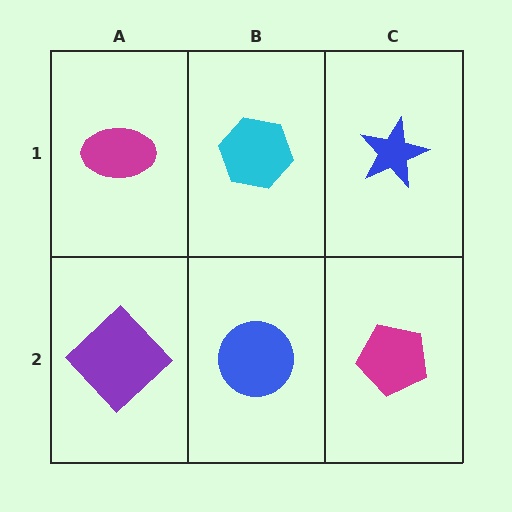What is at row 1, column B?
A cyan hexagon.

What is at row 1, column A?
A magenta ellipse.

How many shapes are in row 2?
3 shapes.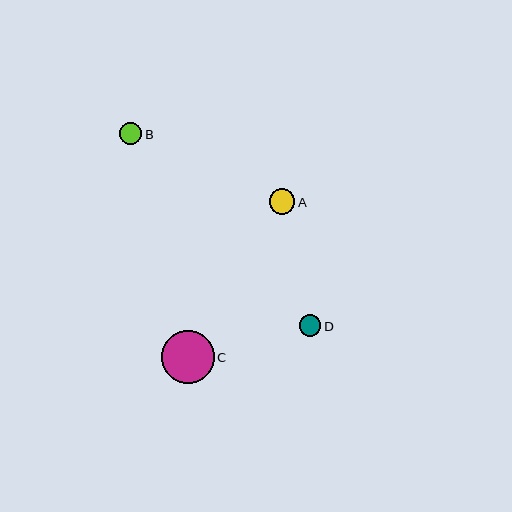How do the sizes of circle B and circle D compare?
Circle B and circle D are approximately the same size.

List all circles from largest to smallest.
From largest to smallest: C, A, B, D.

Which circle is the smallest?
Circle D is the smallest with a size of approximately 22 pixels.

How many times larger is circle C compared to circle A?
Circle C is approximately 2.0 times the size of circle A.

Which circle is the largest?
Circle C is the largest with a size of approximately 53 pixels.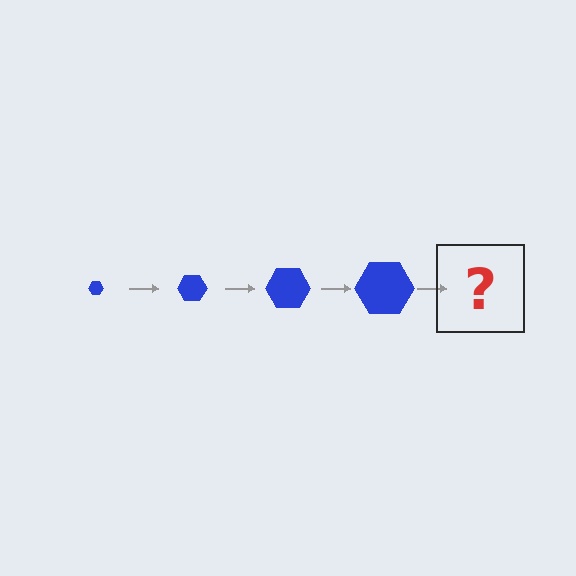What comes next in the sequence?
The next element should be a blue hexagon, larger than the previous one.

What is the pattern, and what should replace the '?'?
The pattern is that the hexagon gets progressively larger each step. The '?' should be a blue hexagon, larger than the previous one.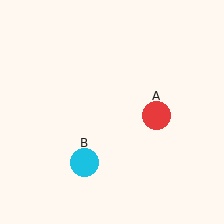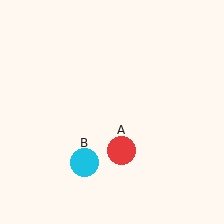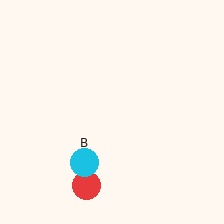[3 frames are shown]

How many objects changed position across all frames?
1 object changed position: red circle (object A).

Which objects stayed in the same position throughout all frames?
Cyan circle (object B) remained stationary.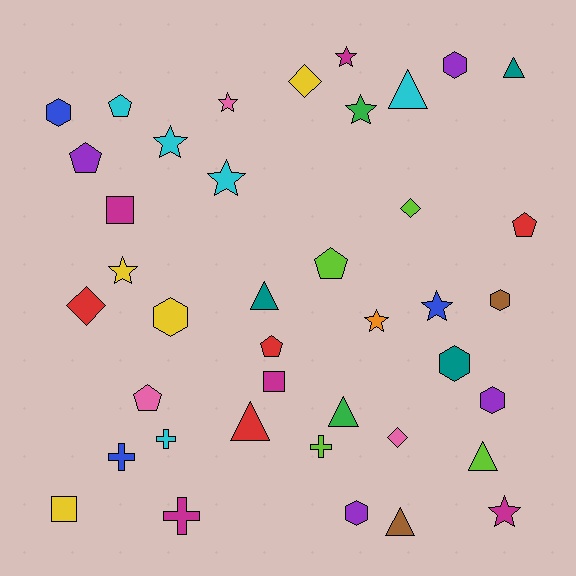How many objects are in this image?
There are 40 objects.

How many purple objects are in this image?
There are 4 purple objects.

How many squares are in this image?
There are 3 squares.